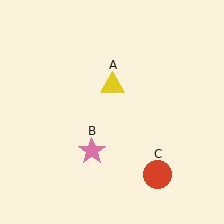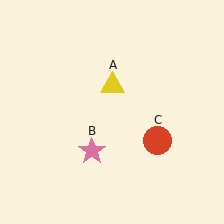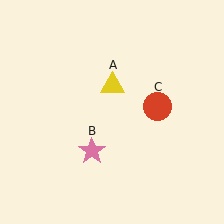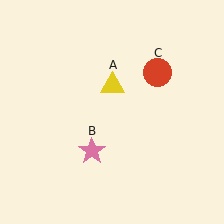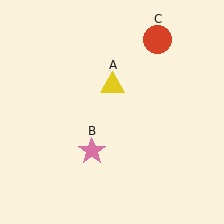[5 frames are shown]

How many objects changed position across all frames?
1 object changed position: red circle (object C).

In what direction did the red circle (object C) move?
The red circle (object C) moved up.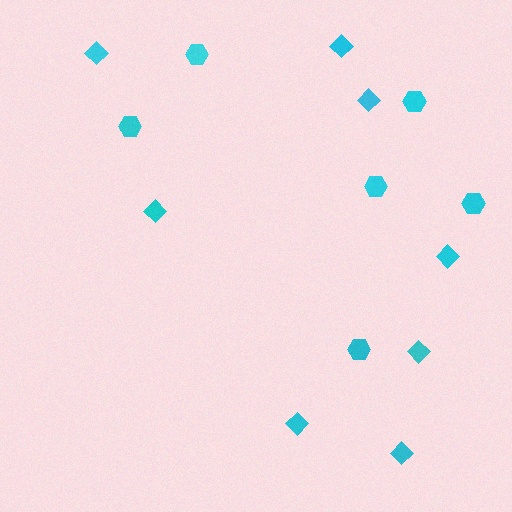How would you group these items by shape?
There are 2 groups: one group of hexagons (6) and one group of diamonds (8).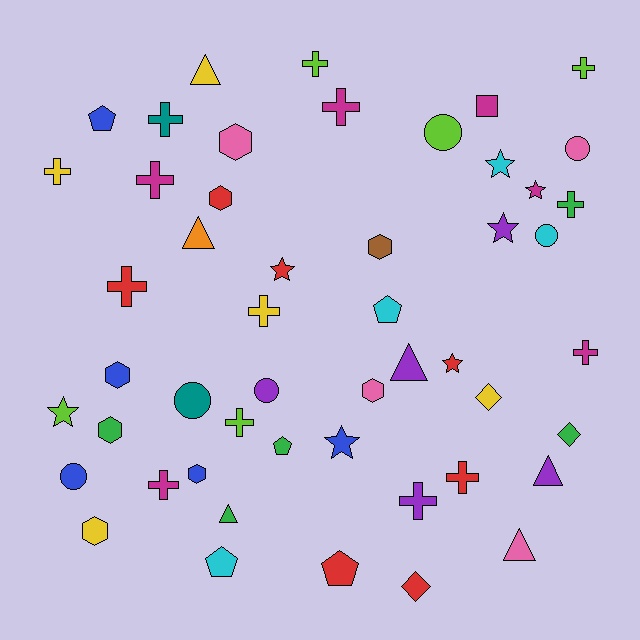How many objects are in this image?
There are 50 objects.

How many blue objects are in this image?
There are 5 blue objects.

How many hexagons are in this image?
There are 8 hexagons.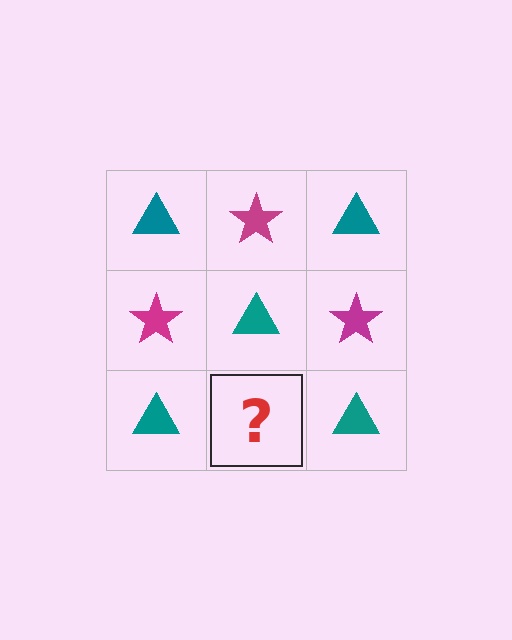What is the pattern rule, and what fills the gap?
The rule is that it alternates teal triangle and magenta star in a checkerboard pattern. The gap should be filled with a magenta star.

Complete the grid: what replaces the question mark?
The question mark should be replaced with a magenta star.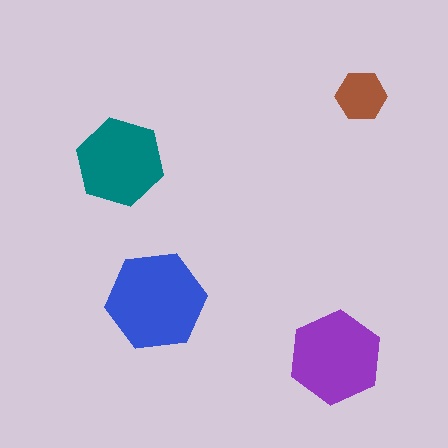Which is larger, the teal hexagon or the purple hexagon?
The purple one.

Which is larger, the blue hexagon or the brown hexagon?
The blue one.